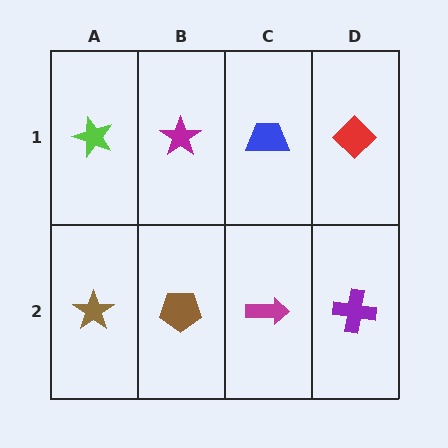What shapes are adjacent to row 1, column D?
A purple cross (row 2, column D), a blue trapezoid (row 1, column C).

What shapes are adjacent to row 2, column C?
A blue trapezoid (row 1, column C), a brown pentagon (row 2, column B), a purple cross (row 2, column D).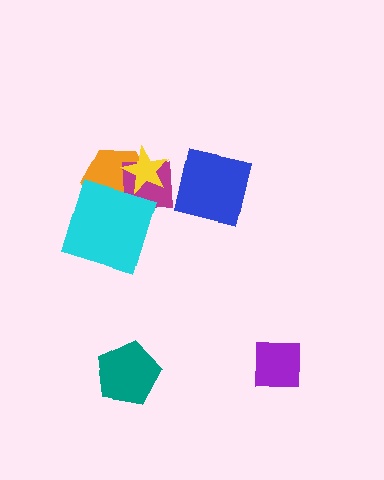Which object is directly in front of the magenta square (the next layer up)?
The cyan square is directly in front of the magenta square.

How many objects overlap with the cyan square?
2 objects overlap with the cyan square.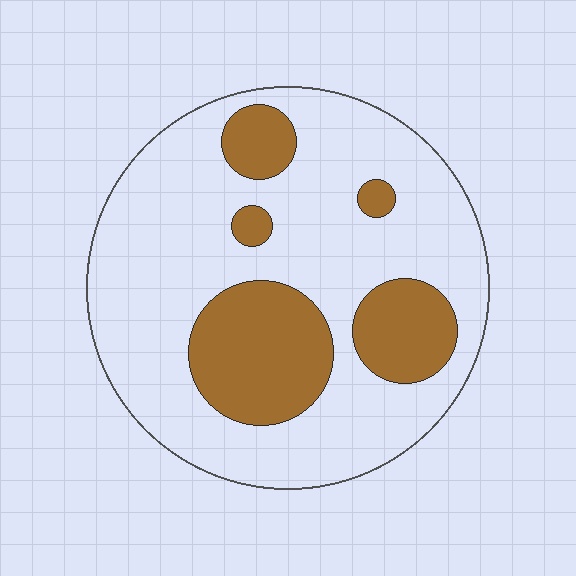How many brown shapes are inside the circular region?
5.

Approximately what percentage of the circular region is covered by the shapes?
Approximately 25%.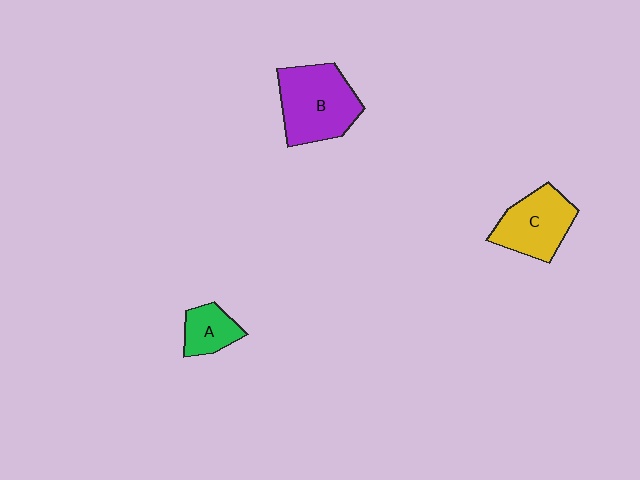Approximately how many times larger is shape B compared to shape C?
Approximately 1.3 times.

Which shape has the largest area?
Shape B (purple).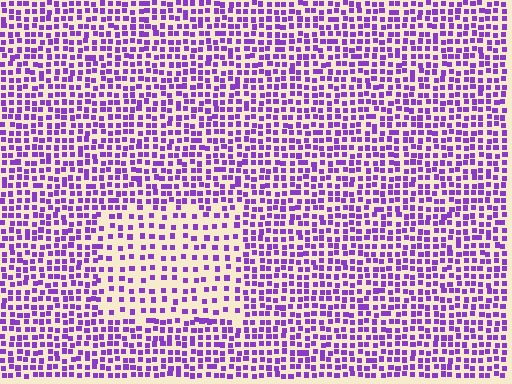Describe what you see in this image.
The image contains small purple elements arranged at two different densities. A rectangle-shaped region is visible where the elements are less densely packed than the surrounding area.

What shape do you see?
I see a rectangle.